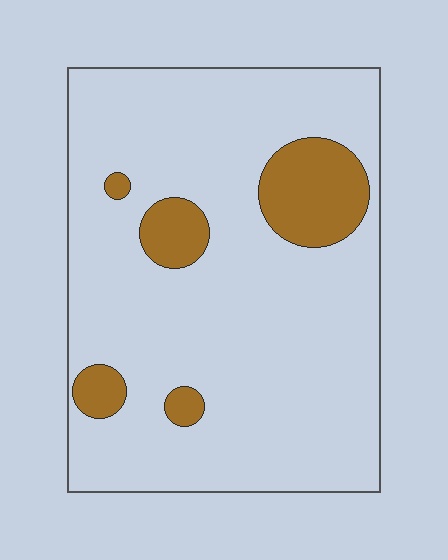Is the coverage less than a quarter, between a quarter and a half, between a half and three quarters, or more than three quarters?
Less than a quarter.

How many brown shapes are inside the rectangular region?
5.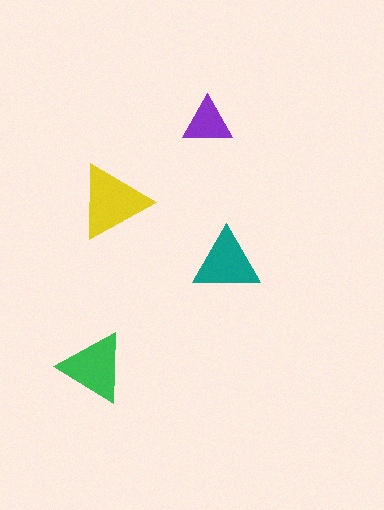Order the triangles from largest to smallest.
the yellow one, the green one, the teal one, the purple one.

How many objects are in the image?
There are 4 objects in the image.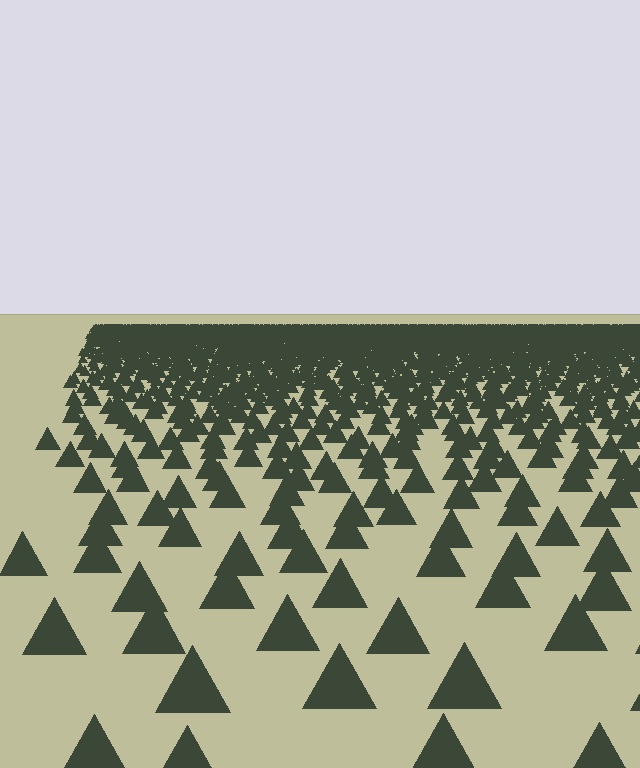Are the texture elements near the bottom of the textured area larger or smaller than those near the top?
Larger. Near the bottom, elements are closer to the viewer and appear at a bigger on-screen size.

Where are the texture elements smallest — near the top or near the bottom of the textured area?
Near the top.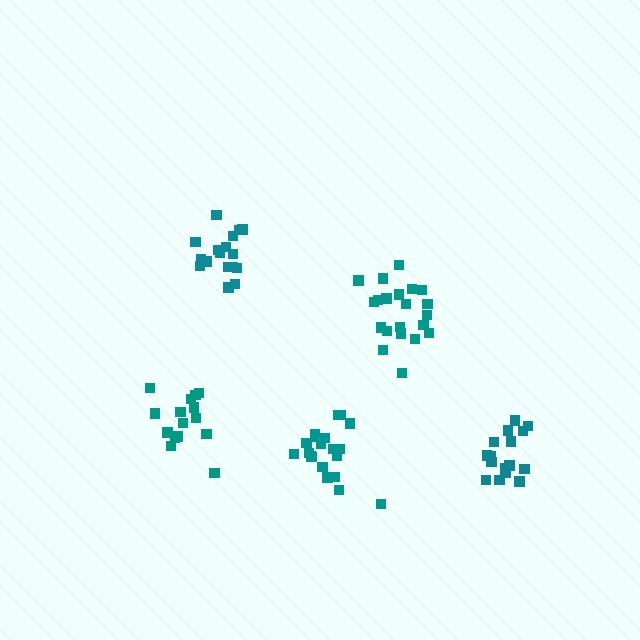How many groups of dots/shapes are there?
There are 5 groups.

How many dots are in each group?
Group 1: 17 dots, Group 2: 20 dots, Group 3: 15 dots, Group 4: 21 dots, Group 5: 16 dots (89 total).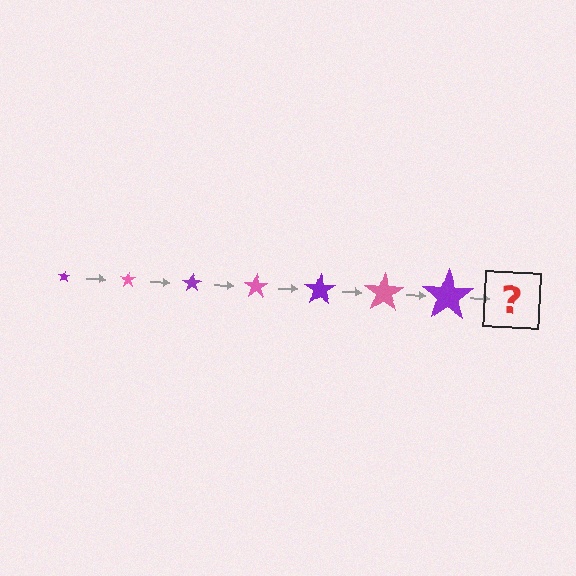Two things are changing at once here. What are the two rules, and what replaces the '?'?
The two rules are that the star grows larger each step and the color cycles through purple and pink. The '?' should be a pink star, larger than the previous one.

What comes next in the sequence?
The next element should be a pink star, larger than the previous one.